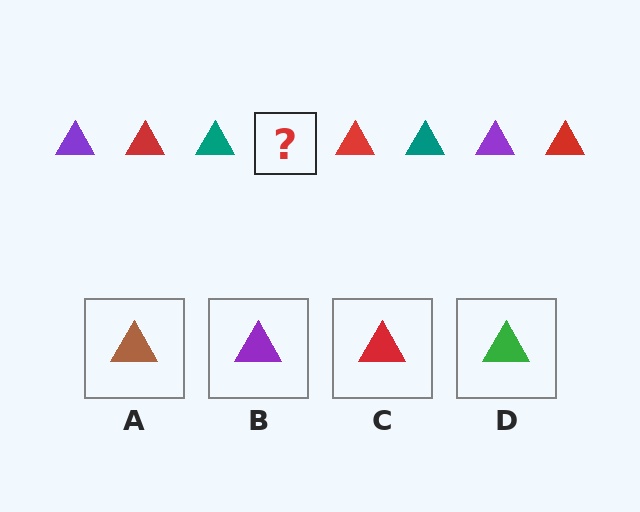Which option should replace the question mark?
Option B.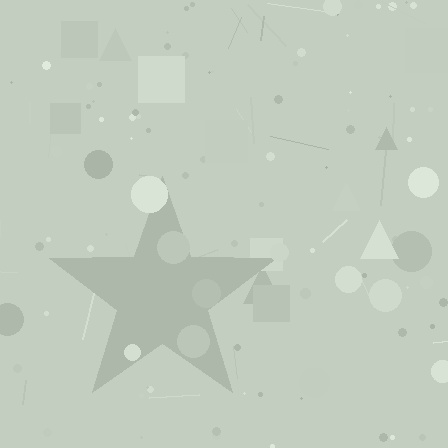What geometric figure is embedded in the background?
A star is embedded in the background.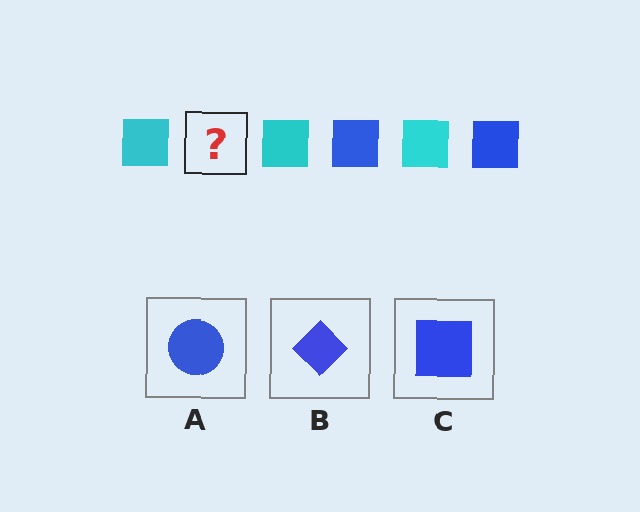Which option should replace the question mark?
Option C.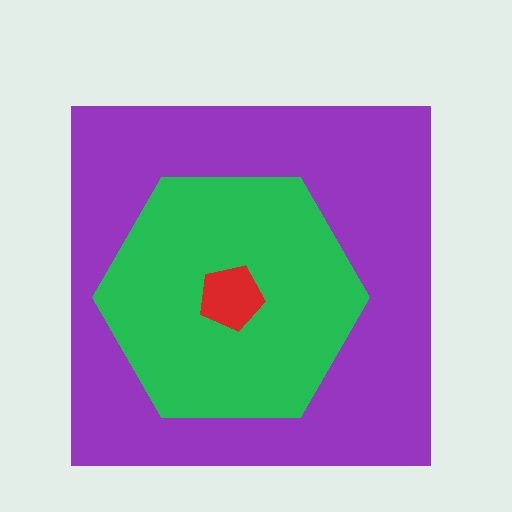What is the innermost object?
The red pentagon.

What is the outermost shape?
The purple square.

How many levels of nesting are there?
3.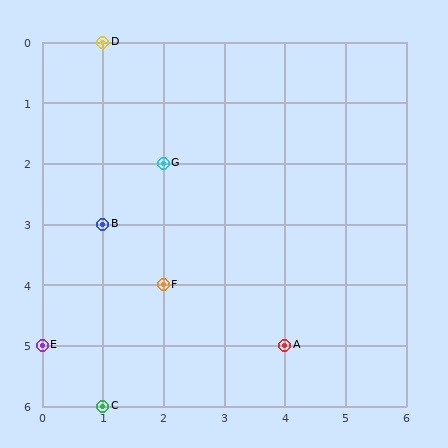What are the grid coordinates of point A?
Point A is at grid coordinates (4, 5).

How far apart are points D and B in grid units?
Points D and B are 3 rows apart.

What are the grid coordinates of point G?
Point G is at grid coordinates (2, 2).